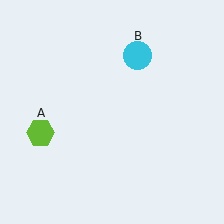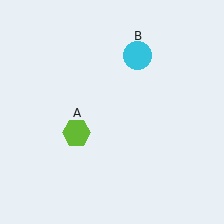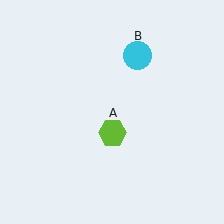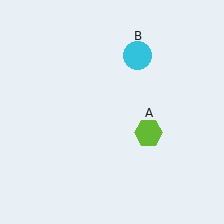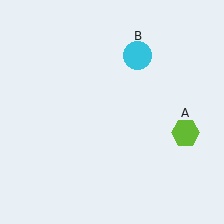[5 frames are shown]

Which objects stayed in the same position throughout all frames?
Cyan circle (object B) remained stationary.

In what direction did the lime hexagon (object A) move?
The lime hexagon (object A) moved right.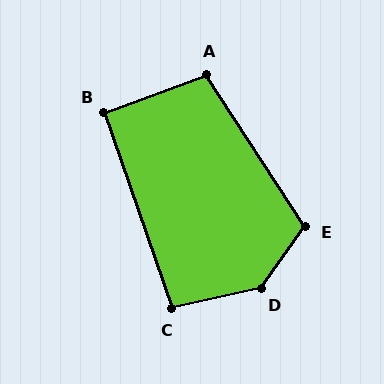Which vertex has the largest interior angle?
D, at approximately 138 degrees.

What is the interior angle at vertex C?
Approximately 96 degrees (obtuse).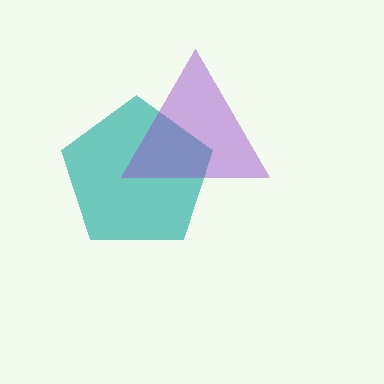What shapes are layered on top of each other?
The layered shapes are: a teal pentagon, a purple triangle.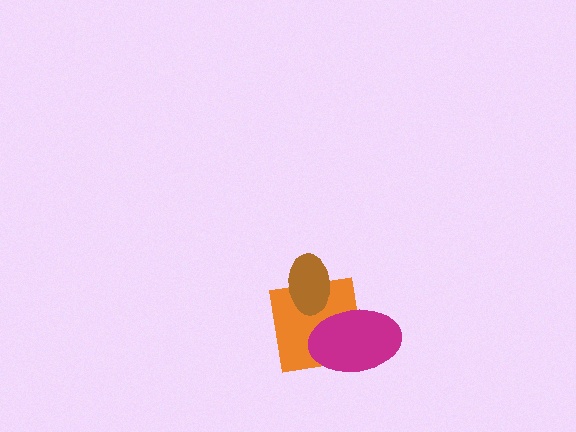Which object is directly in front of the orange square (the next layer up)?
The brown ellipse is directly in front of the orange square.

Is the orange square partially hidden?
Yes, it is partially covered by another shape.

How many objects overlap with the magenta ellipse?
1 object overlaps with the magenta ellipse.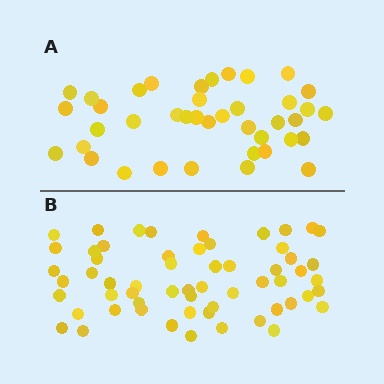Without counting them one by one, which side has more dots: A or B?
Region B (the bottom region) has more dots.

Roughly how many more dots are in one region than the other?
Region B has approximately 20 more dots than region A.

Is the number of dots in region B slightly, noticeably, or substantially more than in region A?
Region B has substantially more. The ratio is roughly 1.5 to 1.